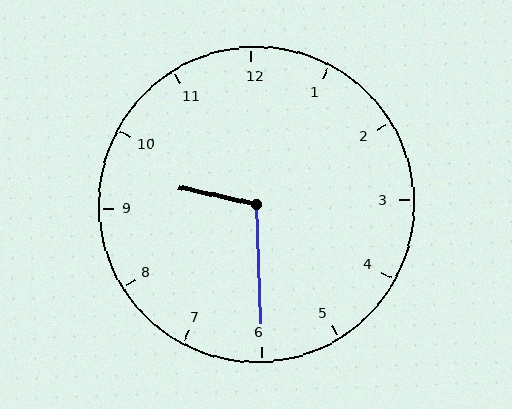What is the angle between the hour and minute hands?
Approximately 105 degrees.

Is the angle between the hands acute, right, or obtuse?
It is obtuse.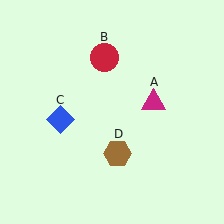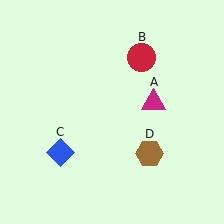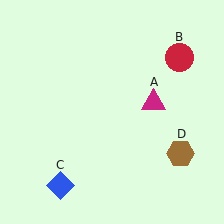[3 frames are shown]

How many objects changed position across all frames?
3 objects changed position: red circle (object B), blue diamond (object C), brown hexagon (object D).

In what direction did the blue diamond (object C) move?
The blue diamond (object C) moved down.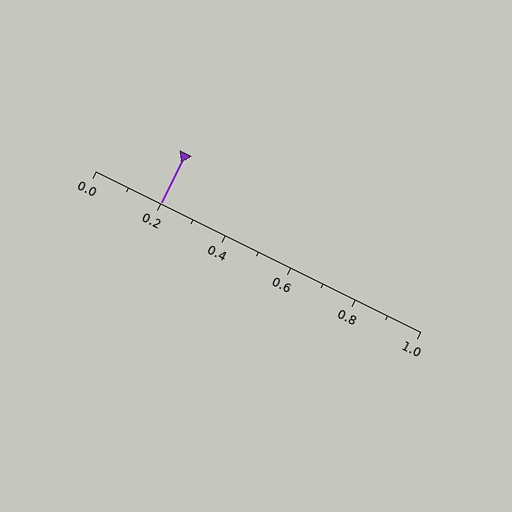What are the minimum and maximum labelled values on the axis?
The axis runs from 0.0 to 1.0.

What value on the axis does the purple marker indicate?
The marker indicates approximately 0.2.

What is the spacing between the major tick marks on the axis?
The major ticks are spaced 0.2 apart.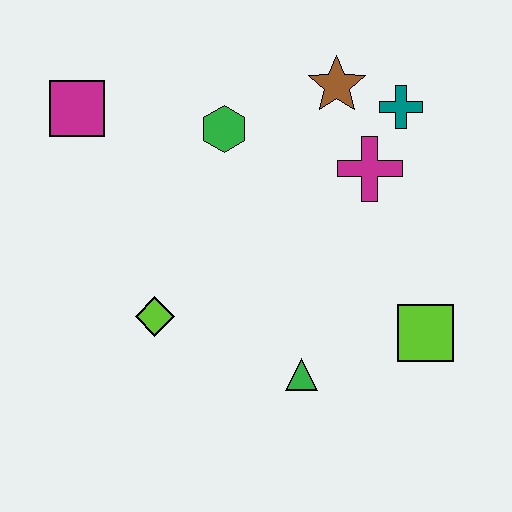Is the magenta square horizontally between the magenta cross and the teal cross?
No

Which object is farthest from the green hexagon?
The lime square is farthest from the green hexagon.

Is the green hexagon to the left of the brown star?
Yes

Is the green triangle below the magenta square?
Yes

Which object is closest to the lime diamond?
The green triangle is closest to the lime diamond.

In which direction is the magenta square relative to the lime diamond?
The magenta square is above the lime diamond.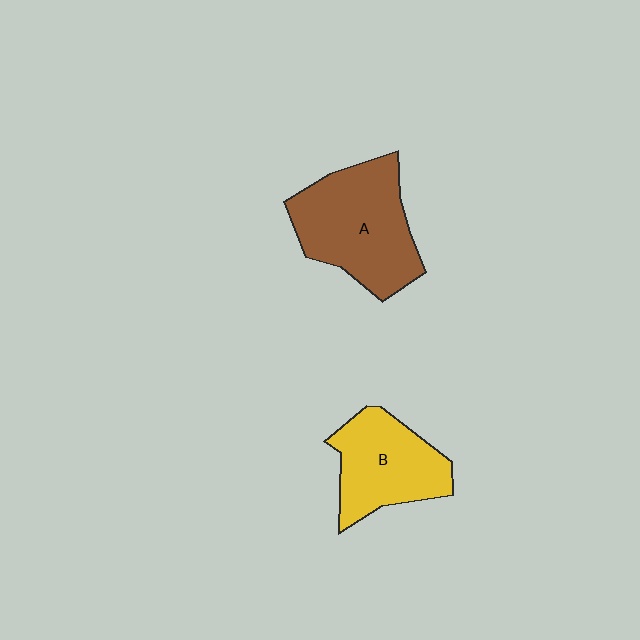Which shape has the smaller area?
Shape B (yellow).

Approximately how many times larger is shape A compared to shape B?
Approximately 1.3 times.